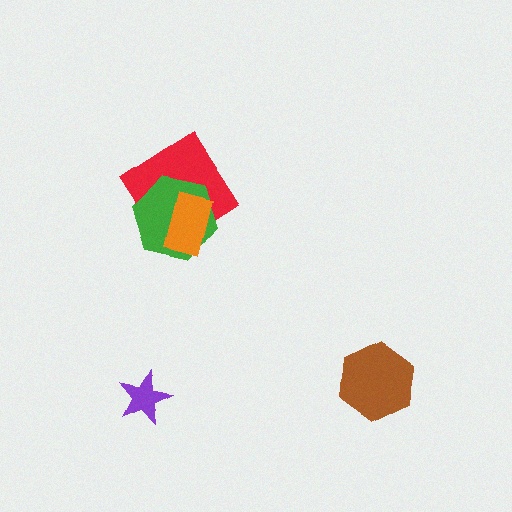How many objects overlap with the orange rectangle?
2 objects overlap with the orange rectangle.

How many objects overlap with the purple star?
0 objects overlap with the purple star.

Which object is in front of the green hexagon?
The orange rectangle is in front of the green hexagon.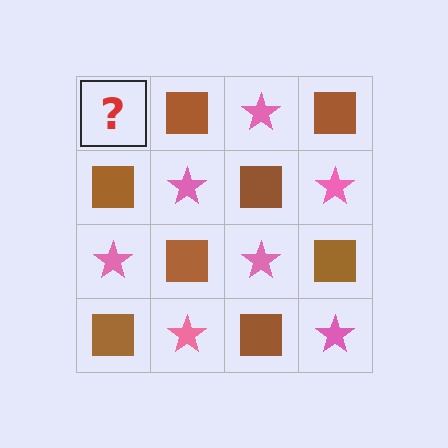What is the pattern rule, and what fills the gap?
The rule is that it alternates pink star and brown square in a checkerboard pattern. The gap should be filled with a pink star.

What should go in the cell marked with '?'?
The missing cell should contain a pink star.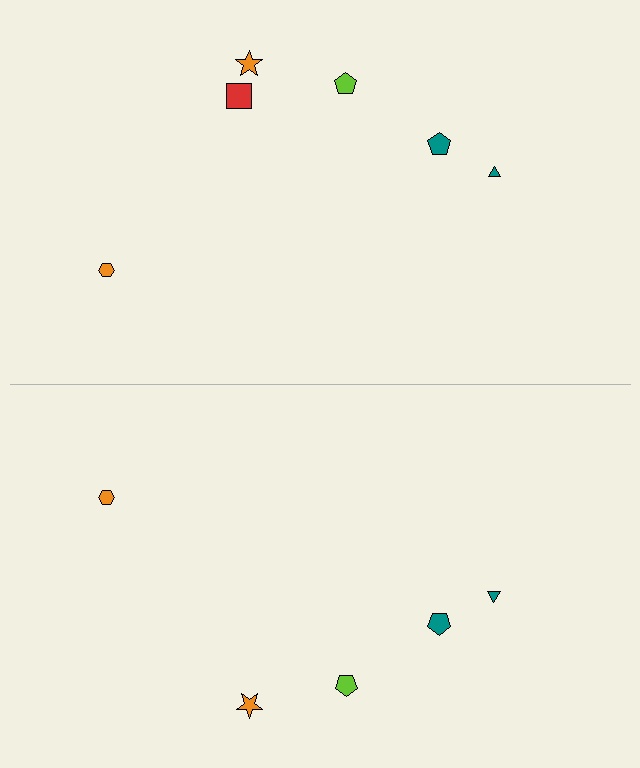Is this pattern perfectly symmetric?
No, the pattern is not perfectly symmetric. A red square is missing from the bottom side.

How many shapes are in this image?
There are 11 shapes in this image.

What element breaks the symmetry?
A red square is missing from the bottom side.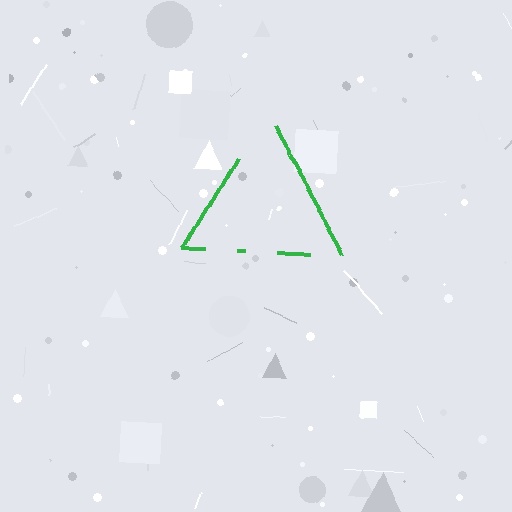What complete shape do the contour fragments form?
The contour fragments form a triangle.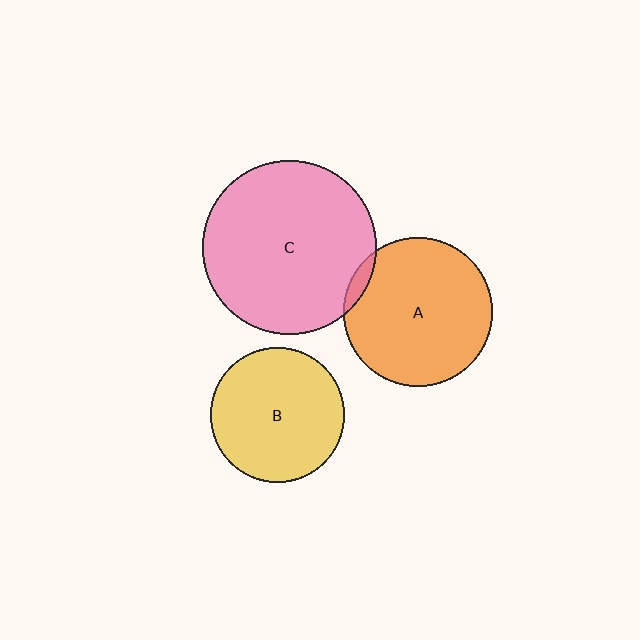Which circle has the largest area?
Circle C (pink).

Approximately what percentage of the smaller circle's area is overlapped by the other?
Approximately 5%.